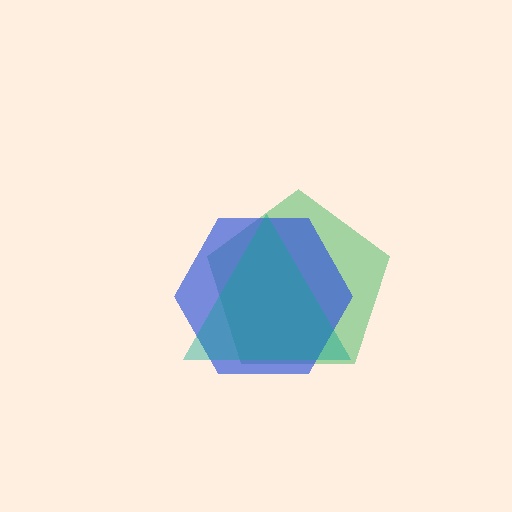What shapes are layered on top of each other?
The layered shapes are: a green pentagon, a blue hexagon, a teal triangle.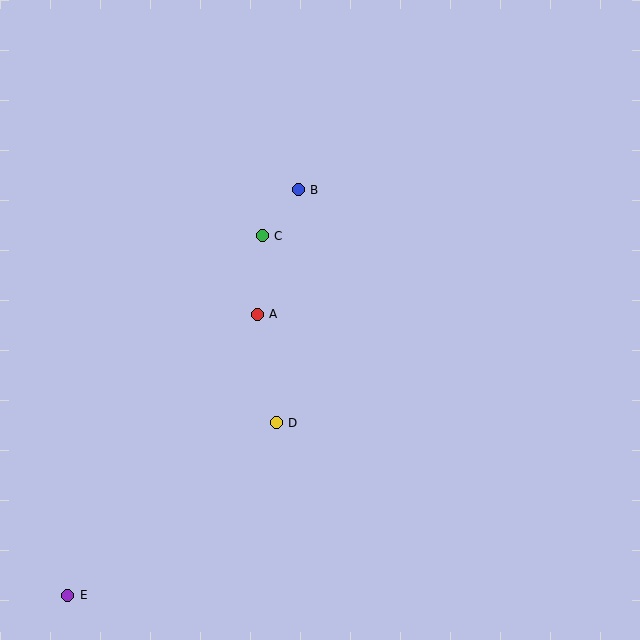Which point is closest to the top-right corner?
Point B is closest to the top-right corner.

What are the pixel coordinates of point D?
Point D is at (276, 423).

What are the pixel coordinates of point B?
Point B is at (298, 190).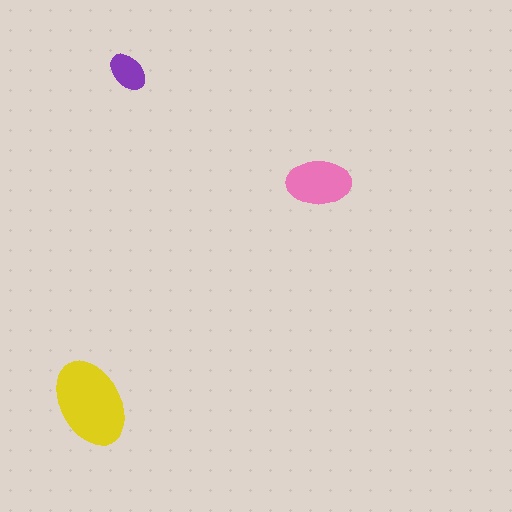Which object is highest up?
The purple ellipse is topmost.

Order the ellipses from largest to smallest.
the yellow one, the pink one, the purple one.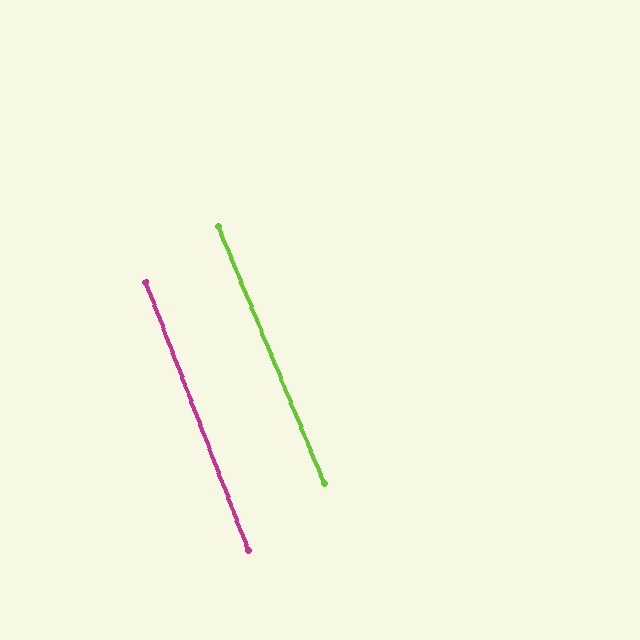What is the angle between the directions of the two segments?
Approximately 1 degree.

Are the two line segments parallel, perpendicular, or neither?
Parallel — their directions differ by only 1.1°.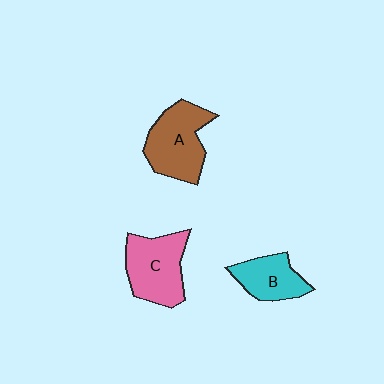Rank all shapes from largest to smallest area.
From largest to smallest: A (brown), C (pink), B (cyan).